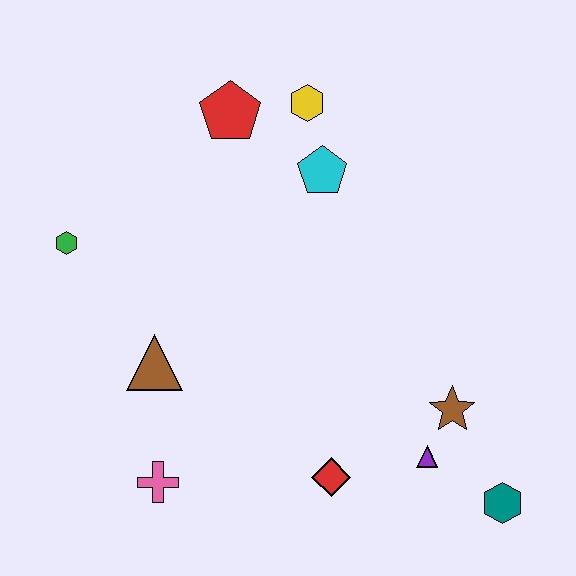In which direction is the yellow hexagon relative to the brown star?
The yellow hexagon is above the brown star.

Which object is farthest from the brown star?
The green hexagon is farthest from the brown star.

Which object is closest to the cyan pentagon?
The yellow hexagon is closest to the cyan pentagon.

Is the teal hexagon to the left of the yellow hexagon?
No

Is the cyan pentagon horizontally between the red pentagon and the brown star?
Yes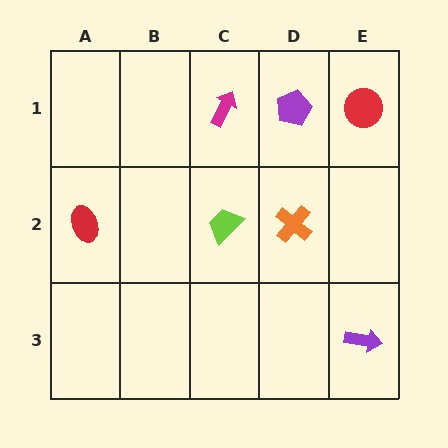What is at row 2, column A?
A red ellipse.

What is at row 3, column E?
A purple arrow.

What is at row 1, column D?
A purple pentagon.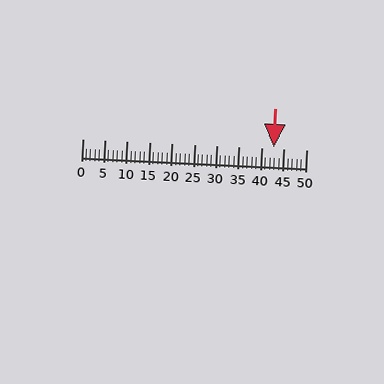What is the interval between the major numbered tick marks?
The major tick marks are spaced 5 units apart.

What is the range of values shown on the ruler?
The ruler shows values from 0 to 50.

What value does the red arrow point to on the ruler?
The red arrow points to approximately 43.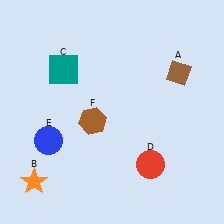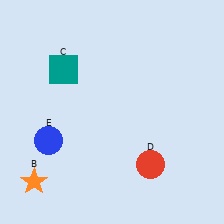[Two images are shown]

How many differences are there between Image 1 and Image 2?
There are 2 differences between the two images.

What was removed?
The brown hexagon (F), the brown diamond (A) were removed in Image 2.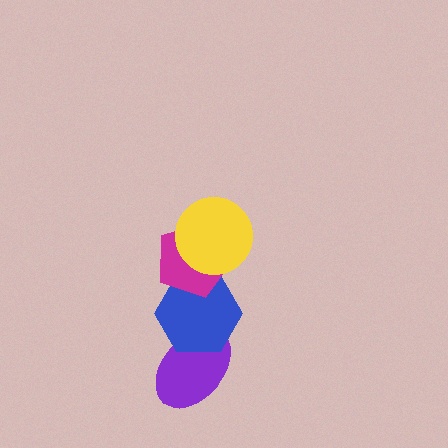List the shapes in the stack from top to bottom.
From top to bottom: the yellow circle, the magenta pentagon, the blue hexagon, the purple ellipse.